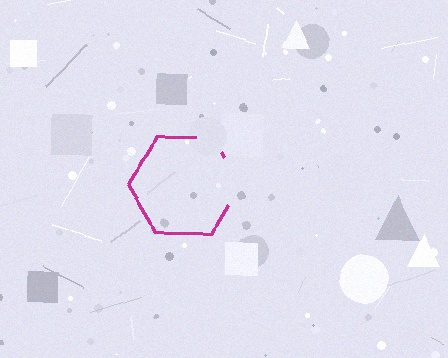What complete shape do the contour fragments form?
The contour fragments form a hexagon.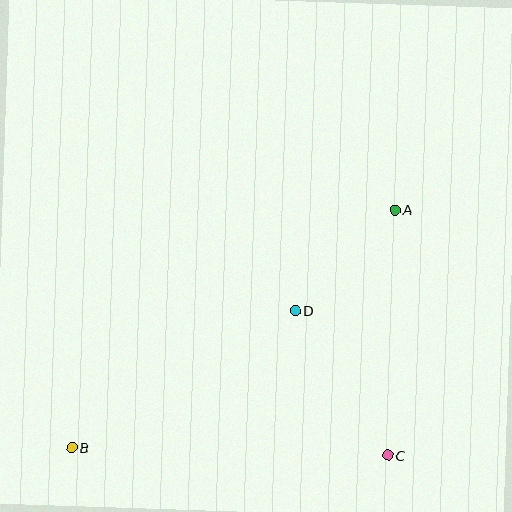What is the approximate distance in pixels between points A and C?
The distance between A and C is approximately 246 pixels.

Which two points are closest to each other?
Points A and D are closest to each other.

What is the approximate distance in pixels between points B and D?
The distance between B and D is approximately 263 pixels.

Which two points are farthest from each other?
Points A and B are farthest from each other.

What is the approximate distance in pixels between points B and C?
The distance between B and C is approximately 316 pixels.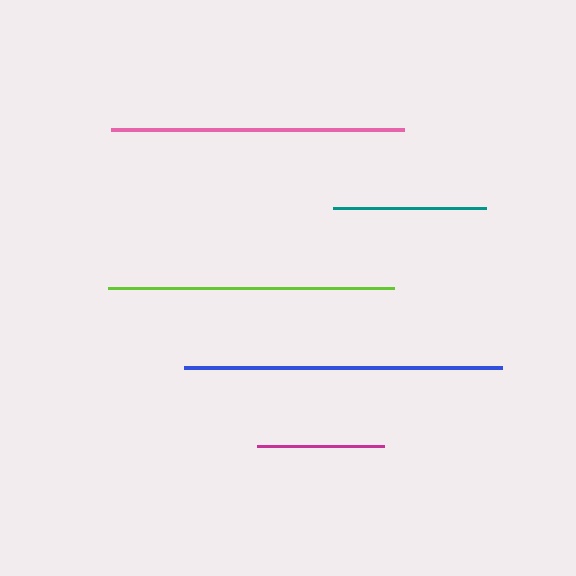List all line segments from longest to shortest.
From longest to shortest: blue, pink, lime, teal, magenta.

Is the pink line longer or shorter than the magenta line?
The pink line is longer than the magenta line.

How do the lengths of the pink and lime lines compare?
The pink and lime lines are approximately the same length.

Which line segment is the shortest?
The magenta line is the shortest at approximately 127 pixels.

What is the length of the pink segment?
The pink segment is approximately 294 pixels long.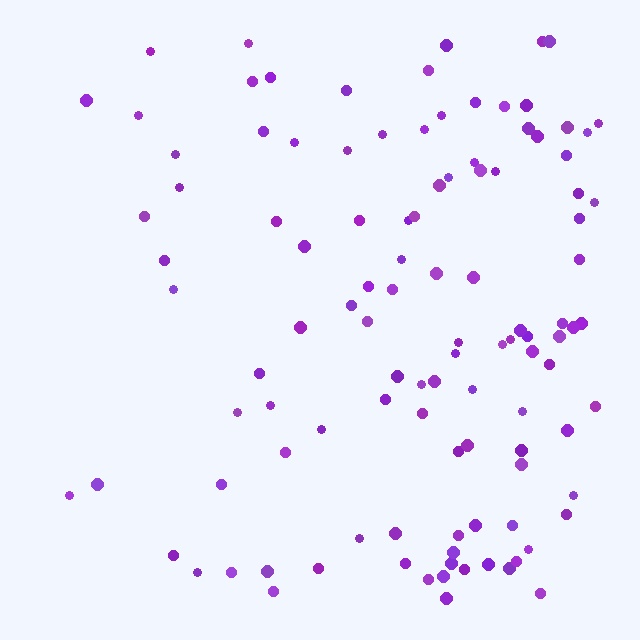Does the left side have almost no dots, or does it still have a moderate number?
Still a moderate number, just noticeably fewer than the right.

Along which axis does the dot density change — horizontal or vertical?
Horizontal.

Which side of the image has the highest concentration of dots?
The right.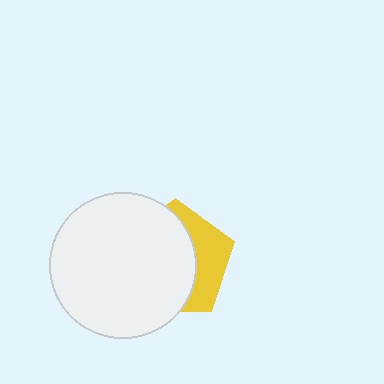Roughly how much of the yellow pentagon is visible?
A small part of it is visible (roughly 34%).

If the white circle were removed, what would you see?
You would see the complete yellow pentagon.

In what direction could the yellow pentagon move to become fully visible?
The yellow pentagon could move right. That would shift it out from behind the white circle entirely.